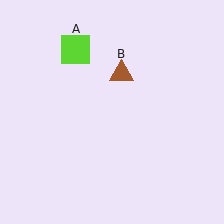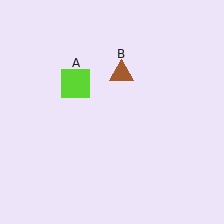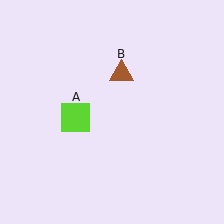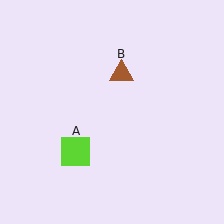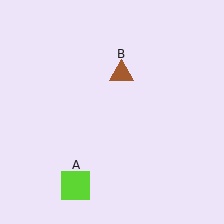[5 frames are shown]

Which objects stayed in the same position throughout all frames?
Brown triangle (object B) remained stationary.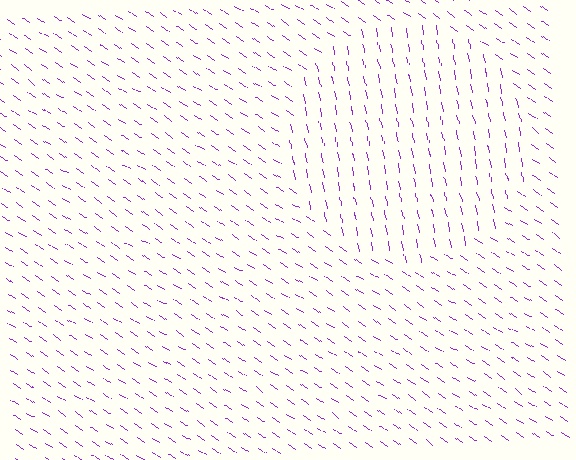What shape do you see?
I see a circle.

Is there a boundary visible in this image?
Yes, there is a texture boundary formed by a change in line orientation.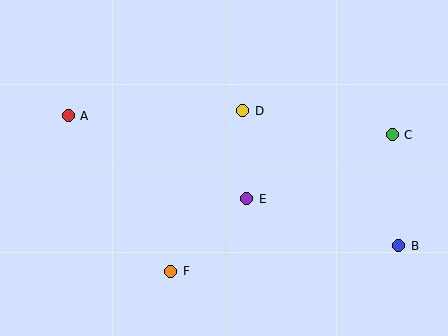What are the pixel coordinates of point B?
Point B is at (399, 246).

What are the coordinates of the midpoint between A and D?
The midpoint between A and D is at (156, 113).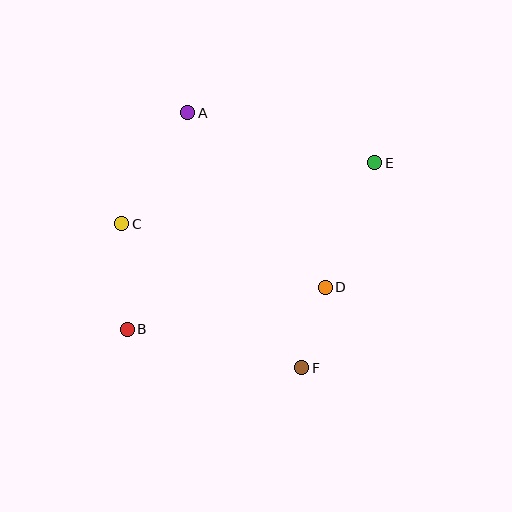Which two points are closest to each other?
Points D and F are closest to each other.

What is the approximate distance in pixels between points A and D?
The distance between A and D is approximately 222 pixels.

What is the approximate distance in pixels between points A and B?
The distance between A and B is approximately 225 pixels.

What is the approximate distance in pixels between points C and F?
The distance between C and F is approximately 231 pixels.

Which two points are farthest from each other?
Points B and E are farthest from each other.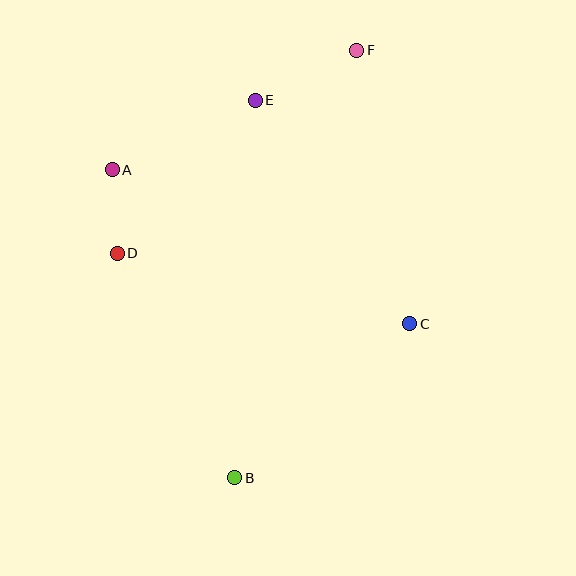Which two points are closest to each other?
Points A and D are closest to each other.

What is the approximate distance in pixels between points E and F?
The distance between E and F is approximately 113 pixels.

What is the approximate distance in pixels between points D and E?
The distance between D and E is approximately 206 pixels.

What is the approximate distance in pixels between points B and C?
The distance between B and C is approximately 233 pixels.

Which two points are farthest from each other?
Points B and F are farthest from each other.